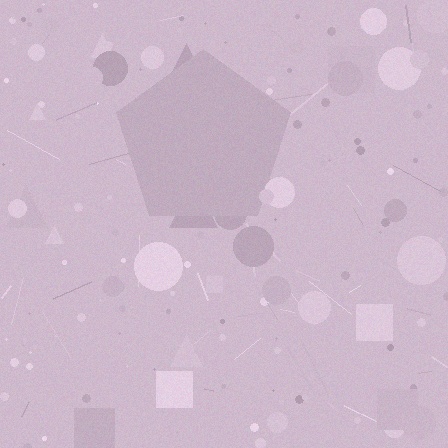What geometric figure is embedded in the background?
A pentagon is embedded in the background.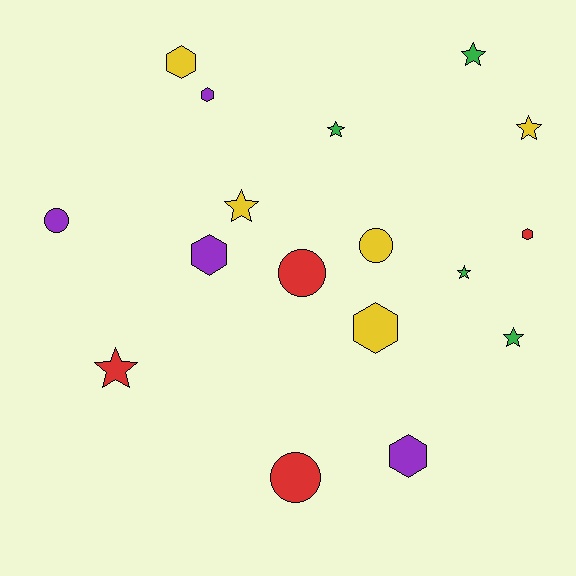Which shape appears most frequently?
Star, with 7 objects.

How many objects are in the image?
There are 17 objects.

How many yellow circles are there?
There is 1 yellow circle.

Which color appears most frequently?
Yellow, with 5 objects.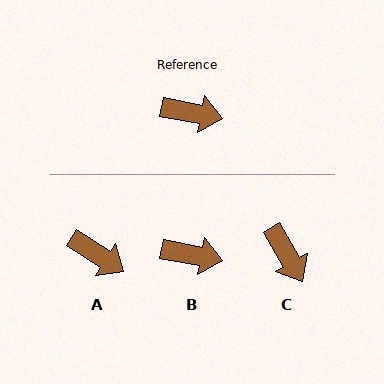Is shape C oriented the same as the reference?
No, it is off by about 50 degrees.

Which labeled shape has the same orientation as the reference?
B.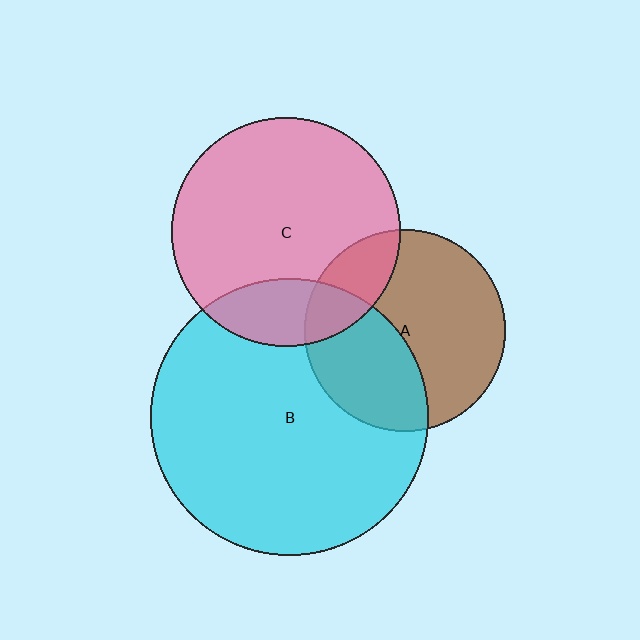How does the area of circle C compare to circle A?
Approximately 1.3 times.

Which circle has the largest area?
Circle B (cyan).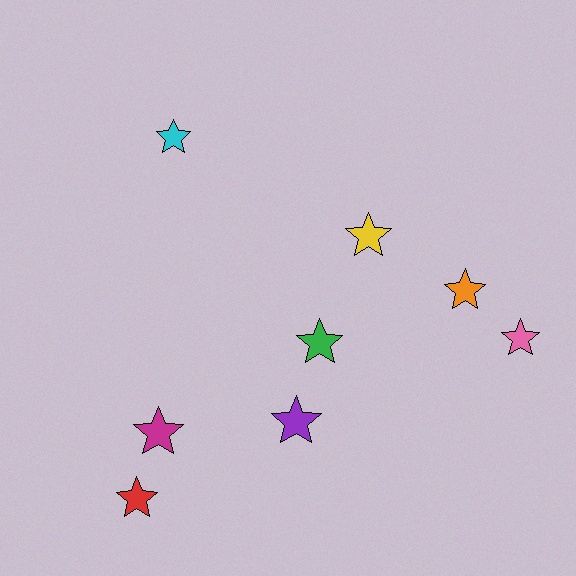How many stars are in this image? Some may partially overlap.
There are 8 stars.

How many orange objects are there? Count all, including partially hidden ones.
There is 1 orange object.